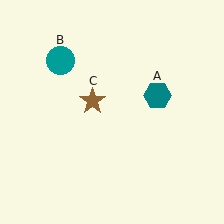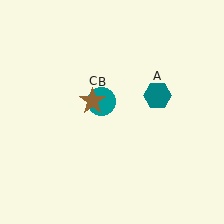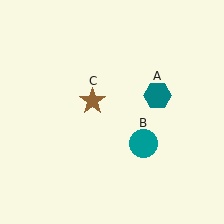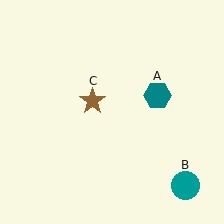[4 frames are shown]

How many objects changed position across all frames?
1 object changed position: teal circle (object B).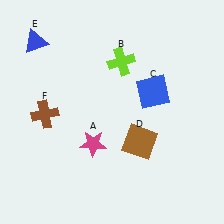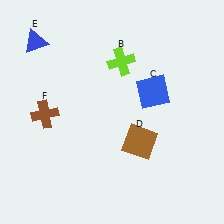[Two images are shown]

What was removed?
The magenta star (A) was removed in Image 2.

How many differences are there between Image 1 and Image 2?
There is 1 difference between the two images.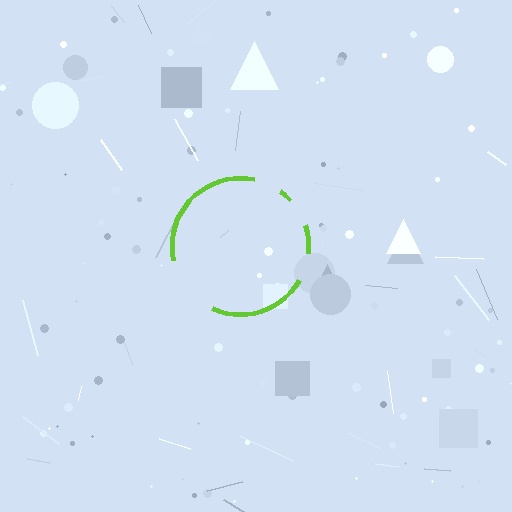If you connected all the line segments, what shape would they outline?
They would outline a circle.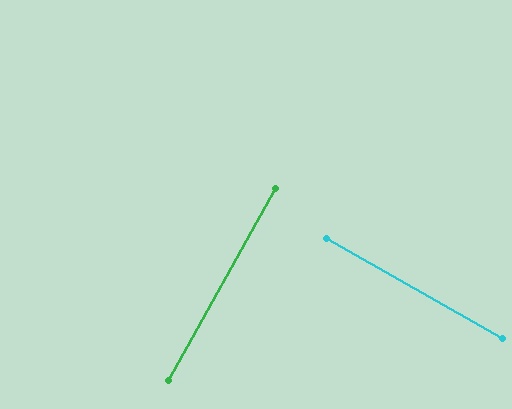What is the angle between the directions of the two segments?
Approximately 89 degrees.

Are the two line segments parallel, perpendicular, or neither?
Perpendicular — they meet at approximately 89°.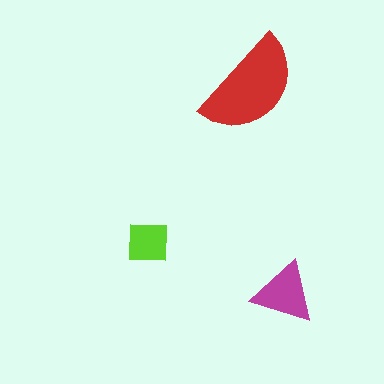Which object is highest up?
The red semicircle is topmost.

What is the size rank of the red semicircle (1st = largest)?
1st.